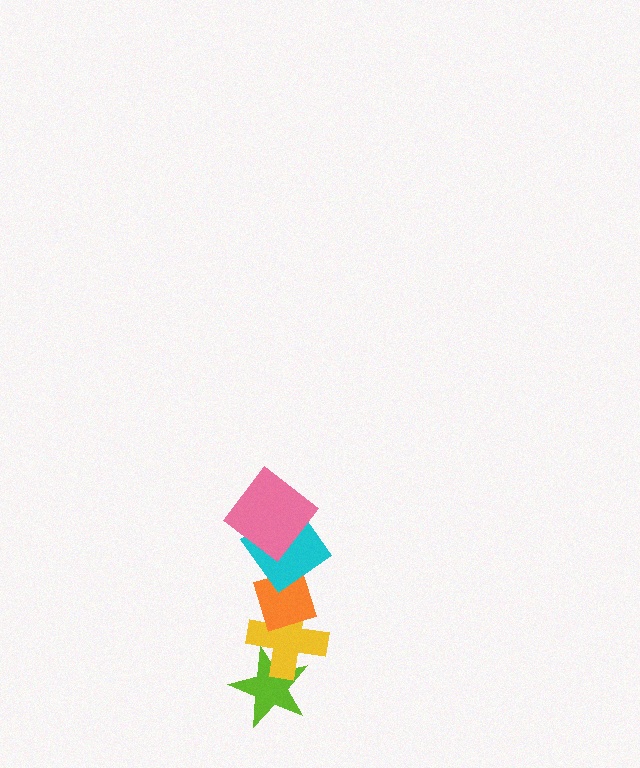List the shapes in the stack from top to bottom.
From top to bottom: the pink diamond, the cyan diamond, the orange diamond, the yellow cross, the lime star.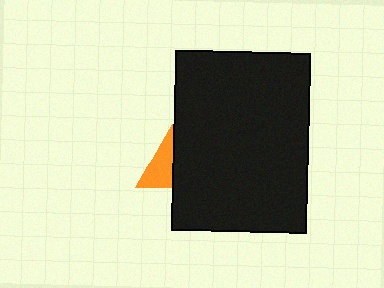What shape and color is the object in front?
The object in front is a black rectangle.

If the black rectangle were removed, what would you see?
You would see the complete orange triangle.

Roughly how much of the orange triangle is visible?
A small part of it is visible (roughly 34%).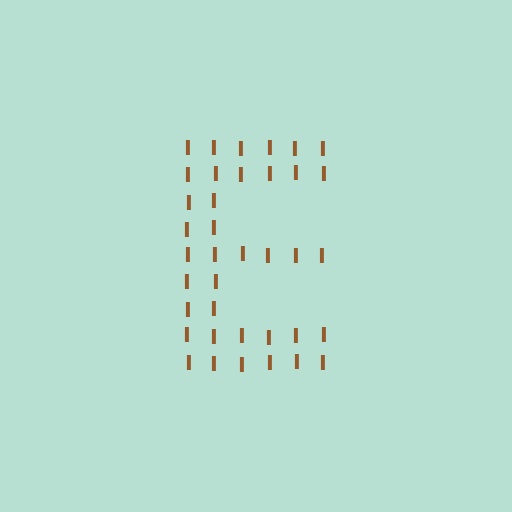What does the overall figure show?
The overall figure shows the letter E.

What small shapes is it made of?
It is made of small letter I's.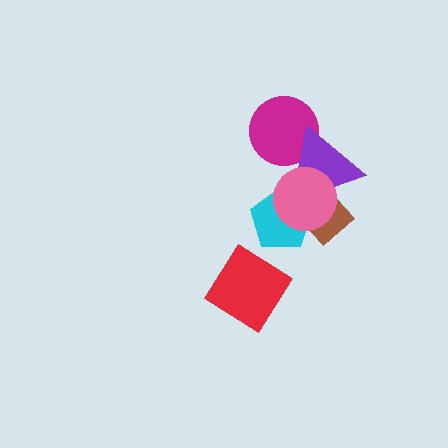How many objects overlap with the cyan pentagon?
3 objects overlap with the cyan pentagon.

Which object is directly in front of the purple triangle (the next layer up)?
The brown rectangle is directly in front of the purple triangle.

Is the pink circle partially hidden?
No, no other shape covers it.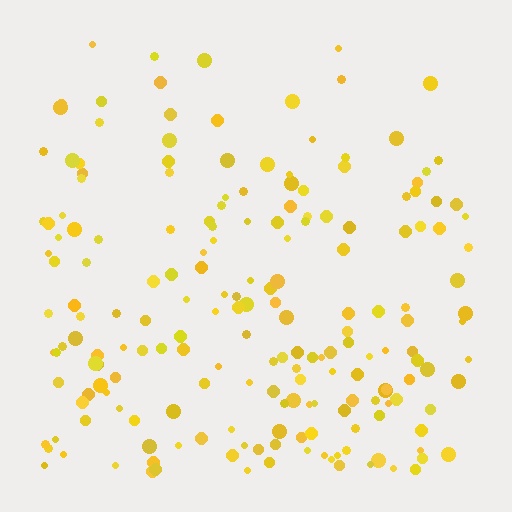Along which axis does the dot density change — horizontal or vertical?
Vertical.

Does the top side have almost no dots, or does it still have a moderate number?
Still a moderate number, just noticeably fewer than the bottom.